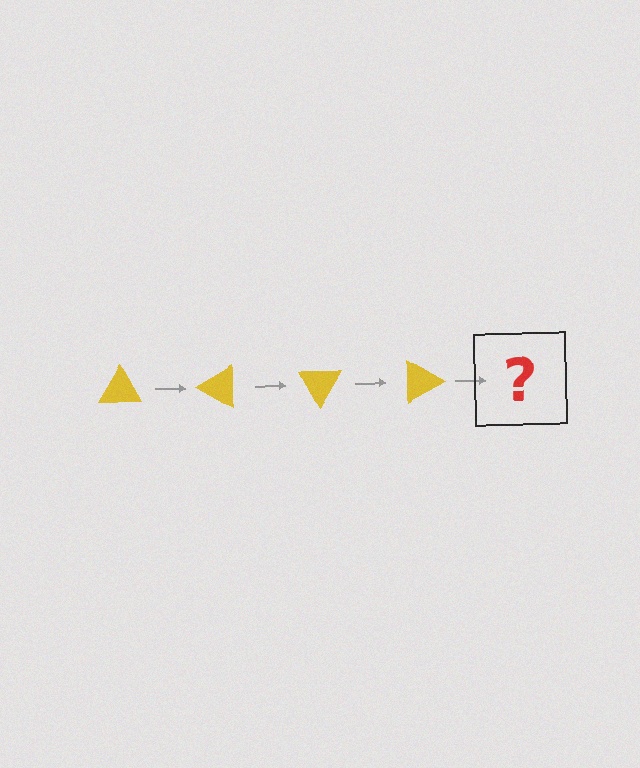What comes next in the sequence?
The next element should be a yellow triangle rotated 120 degrees.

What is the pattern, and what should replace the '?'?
The pattern is that the triangle rotates 30 degrees each step. The '?' should be a yellow triangle rotated 120 degrees.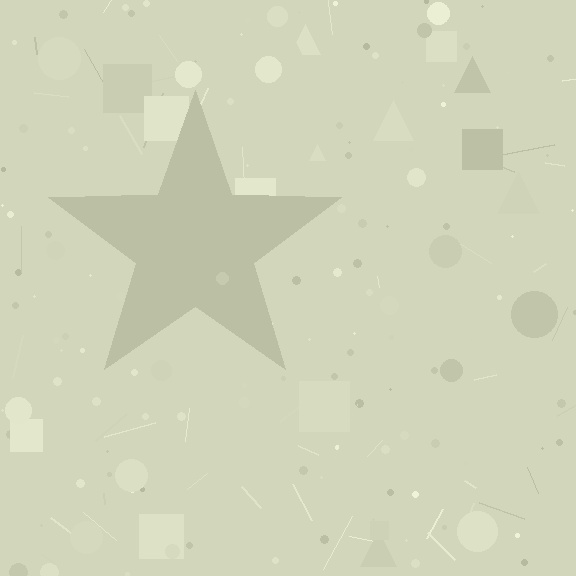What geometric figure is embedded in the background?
A star is embedded in the background.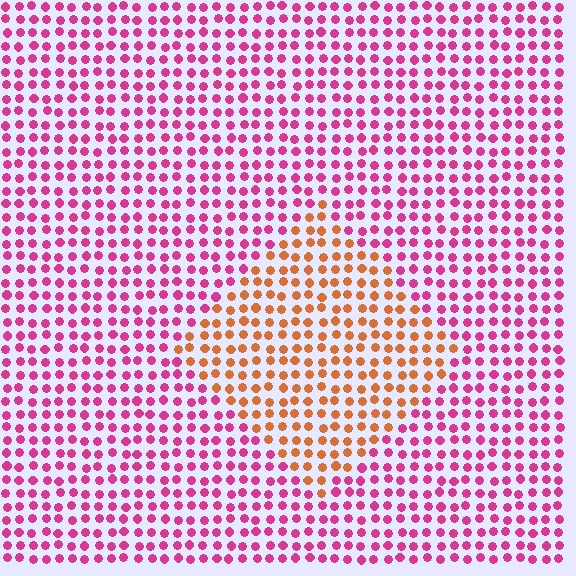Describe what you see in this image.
The image is filled with small magenta elements in a uniform arrangement. A diamond-shaped region is visible where the elements are tinted to a slightly different hue, forming a subtle color boundary.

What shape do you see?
I see a diamond.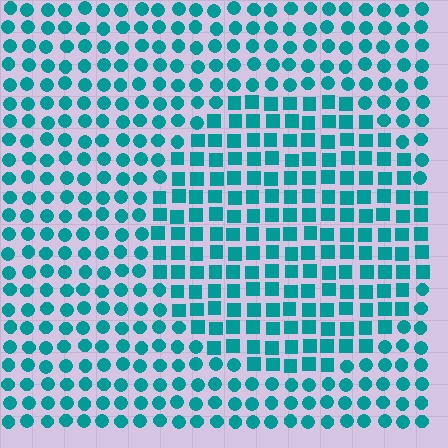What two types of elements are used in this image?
The image uses squares inside the circle region and circles outside it.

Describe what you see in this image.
The image is filled with small teal elements arranged in a uniform grid. A circle-shaped region contains squares, while the surrounding area contains circles. The boundary is defined purely by the change in element shape.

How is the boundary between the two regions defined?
The boundary is defined by a change in element shape: squares inside vs. circles outside. All elements share the same color and spacing.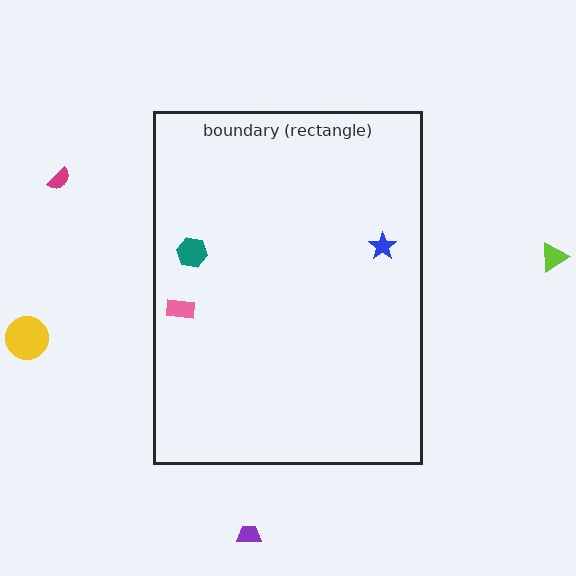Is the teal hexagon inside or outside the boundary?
Inside.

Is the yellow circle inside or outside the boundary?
Outside.